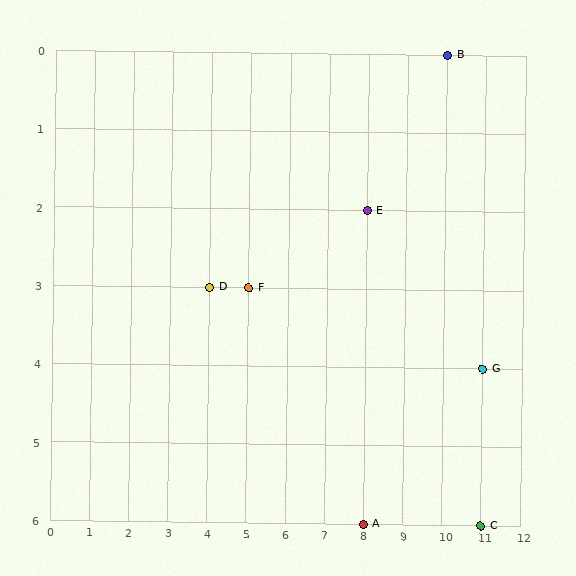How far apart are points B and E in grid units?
Points B and E are 2 columns and 2 rows apart (about 2.8 grid units diagonally).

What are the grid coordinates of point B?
Point B is at grid coordinates (10, 0).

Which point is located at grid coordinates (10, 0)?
Point B is at (10, 0).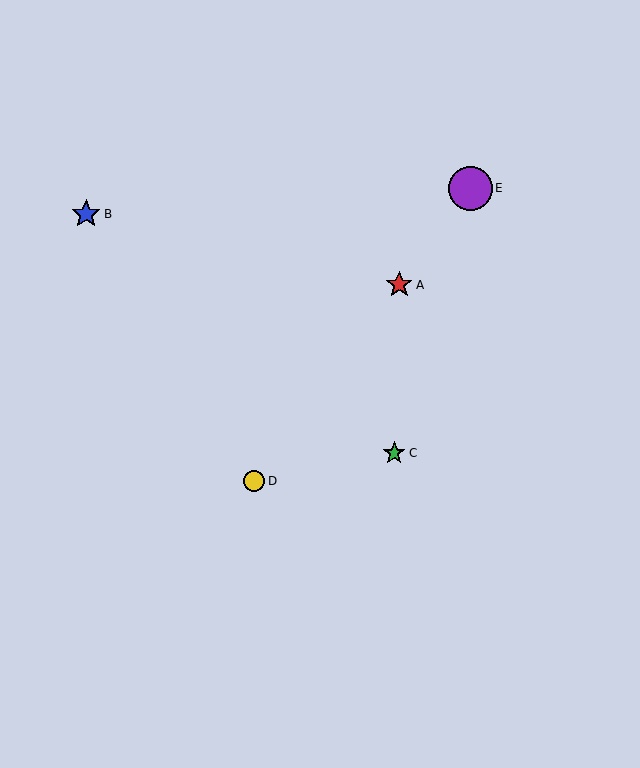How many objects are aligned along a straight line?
3 objects (A, D, E) are aligned along a straight line.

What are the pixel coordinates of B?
Object B is at (86, 214).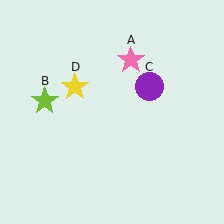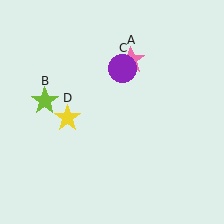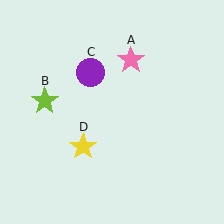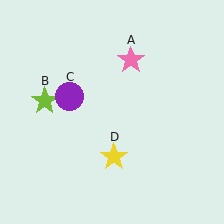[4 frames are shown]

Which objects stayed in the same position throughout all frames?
Pink star (object A) and lime star (object B) remained stationary.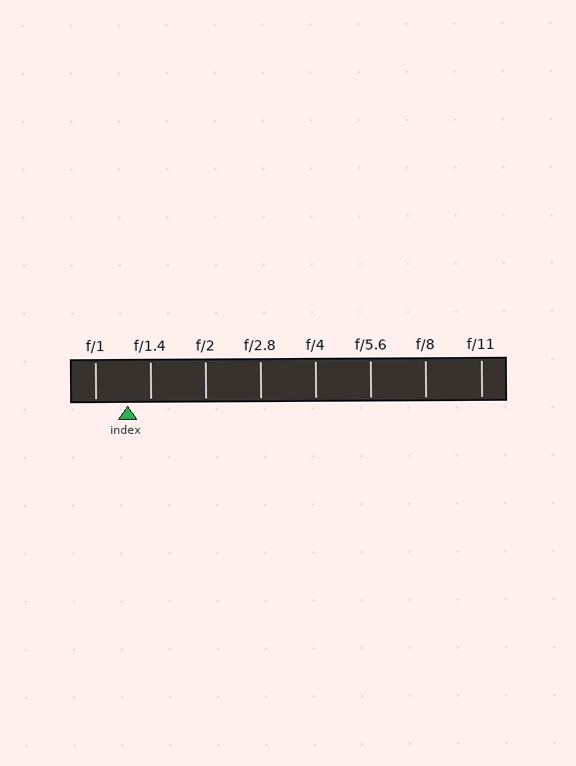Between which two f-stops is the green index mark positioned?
The index mark is between f/1 and f/1.4.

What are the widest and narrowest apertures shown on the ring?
The widest aperture shown is f/1 and the narrowest is f/11.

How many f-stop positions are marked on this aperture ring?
There are 8 f-stop positions marked.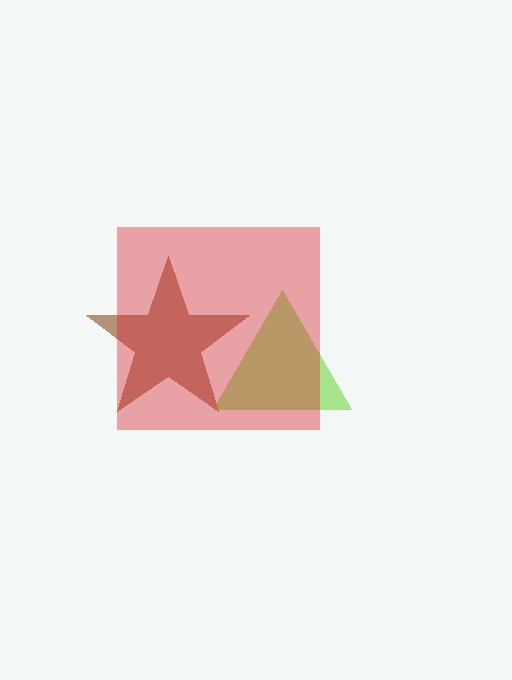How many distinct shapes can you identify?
There are 3 distinct shapes: a brown star, a lime triangle, a red square.